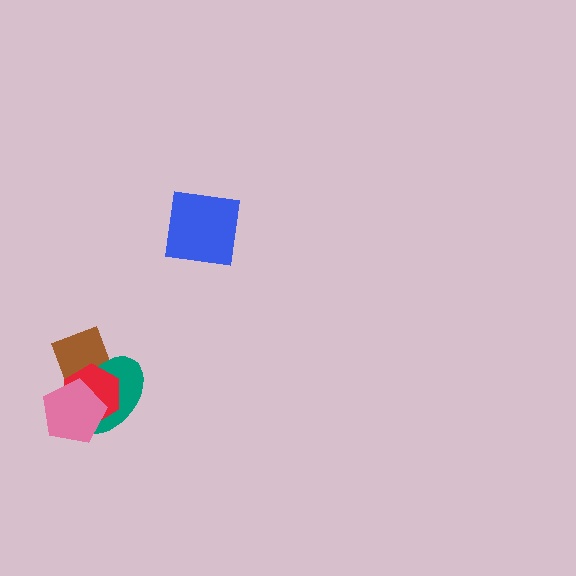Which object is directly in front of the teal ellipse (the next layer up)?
The red hexagon is directly in front of the teal ellipse.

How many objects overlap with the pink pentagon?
3 objects overlap with the pink pentagon.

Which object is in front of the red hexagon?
The pink pentagon is in front of the red hexagon.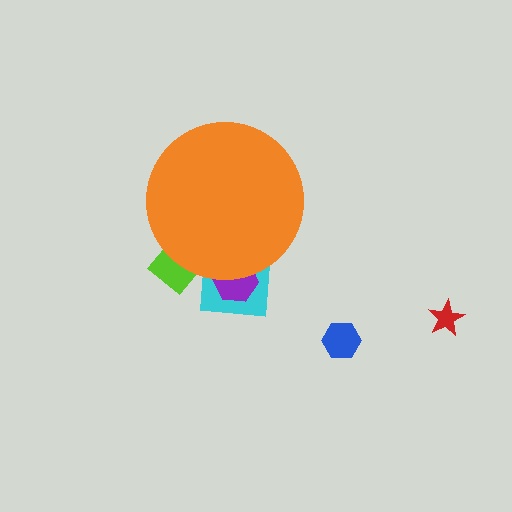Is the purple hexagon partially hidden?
Yes, the purple hexagon is partially hidden behind the orange circle.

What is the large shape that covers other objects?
An orange circle.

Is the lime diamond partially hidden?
Yes, the lime diamond is partially hidden behind the orange circle.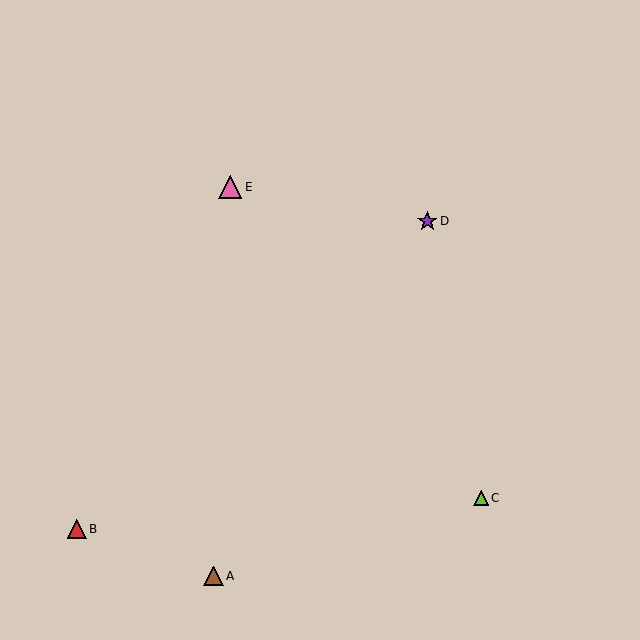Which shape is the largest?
The pink triangle (labeled E) is the largest.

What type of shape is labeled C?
Shape C is a lime triangle.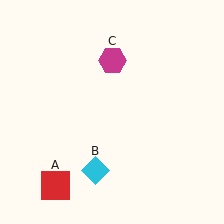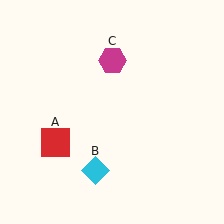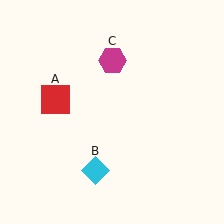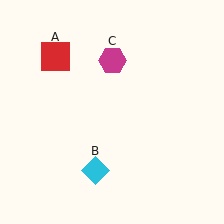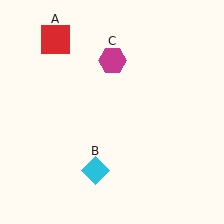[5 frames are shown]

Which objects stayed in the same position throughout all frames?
Cyan diamond (object B) and magenta hexagon (object C) remained stationary.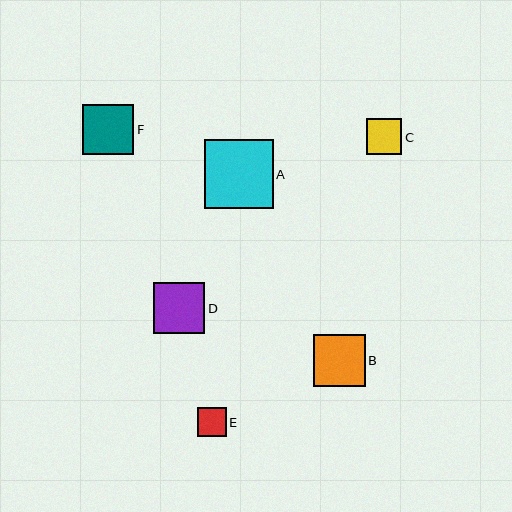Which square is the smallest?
Square E is the smallest with a size of approximately 29 pixels.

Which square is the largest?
Square A is the largest with a size of approximately 69 pixels.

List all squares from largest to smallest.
From largest to smallest: A, B, D, F, C, E.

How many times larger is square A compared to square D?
Square A is approximately 1.3 times the size of square D.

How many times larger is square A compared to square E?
Square A is approximately 2.4 times the size of square E.